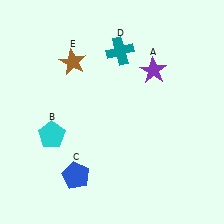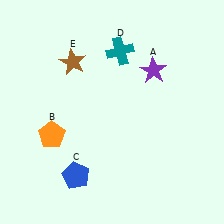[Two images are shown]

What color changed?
The pentagon (B) changed from cyan in Image 1 to orange in Image 2.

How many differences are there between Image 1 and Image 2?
There is 1 difference between the two images.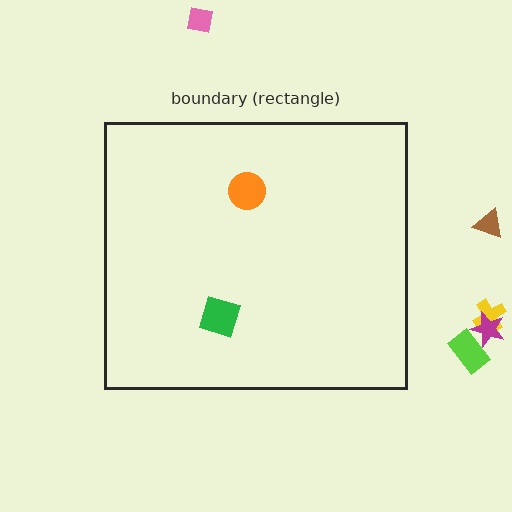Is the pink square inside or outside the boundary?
Outside.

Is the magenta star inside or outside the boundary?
Outside.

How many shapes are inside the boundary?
2 inside, 5 outside.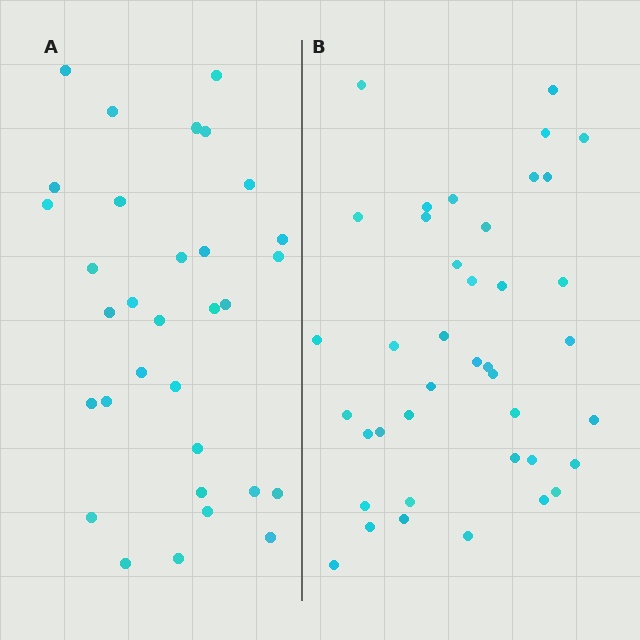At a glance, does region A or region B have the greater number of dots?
Region B (the right region) has more dots.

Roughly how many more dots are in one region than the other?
Region B has roughly 8 or so more dots than region A.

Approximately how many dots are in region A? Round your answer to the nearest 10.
About 30 dots. (The exact count is 32, which rounds to 30.)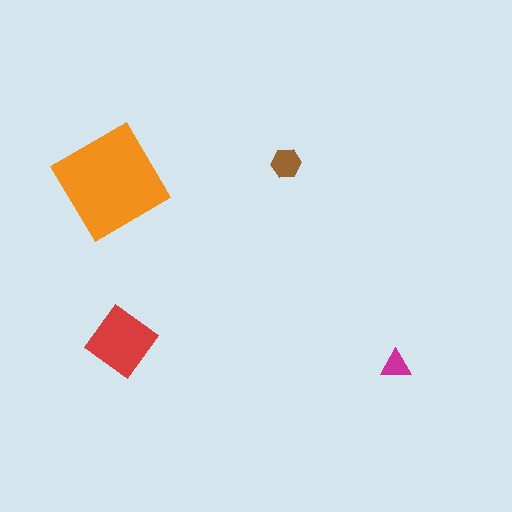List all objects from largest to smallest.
The orange diamond, the red diamond, the brown hexagon, the magenta triangle.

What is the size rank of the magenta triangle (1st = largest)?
4th.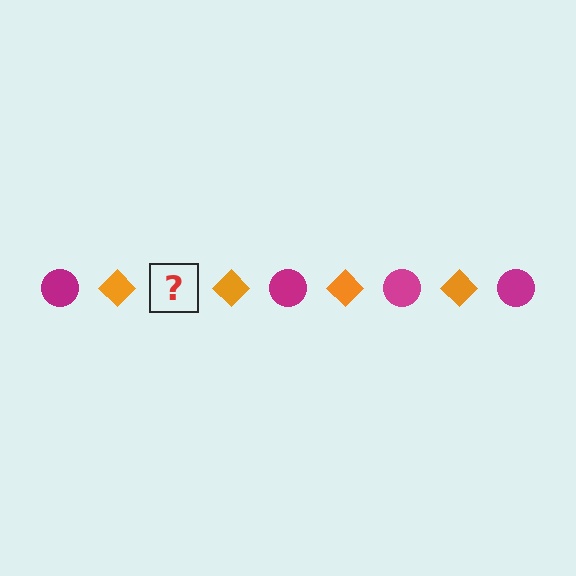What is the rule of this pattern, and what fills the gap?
The rule is that the pattern alternates between magenta circle and orange diamond. The gap should be filled with a magenta circle.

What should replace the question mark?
The question mark should be replaced with a magenta circle.